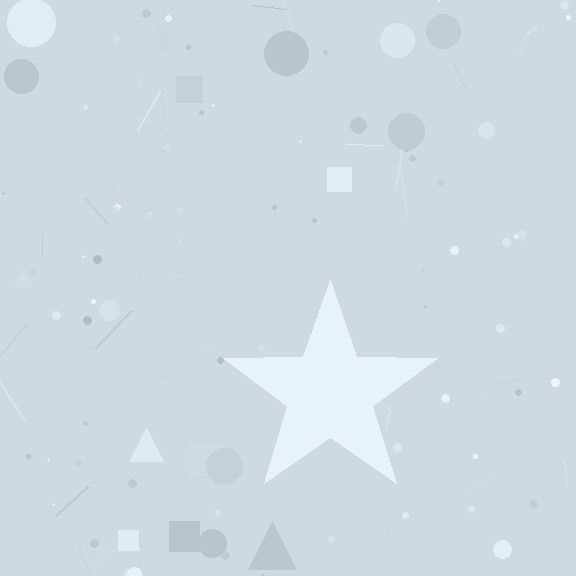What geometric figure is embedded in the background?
A star is embedded in the background.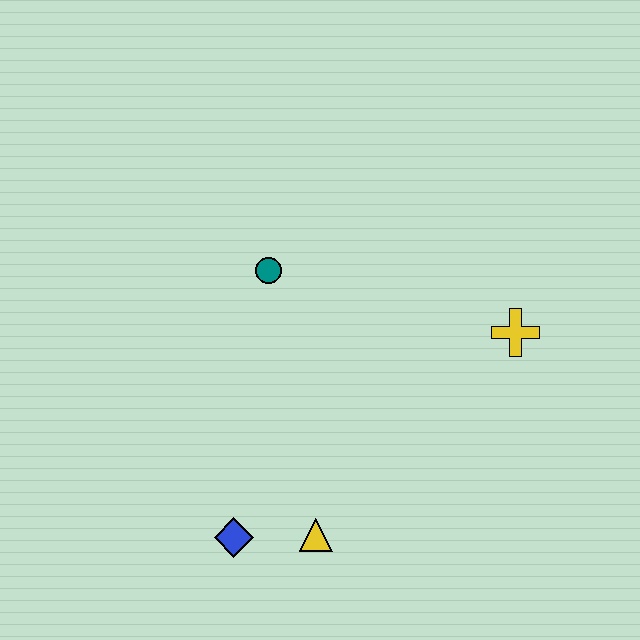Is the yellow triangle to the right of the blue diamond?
Yes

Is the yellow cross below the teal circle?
Yes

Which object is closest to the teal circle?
The yellow cross is closest to the teal circle.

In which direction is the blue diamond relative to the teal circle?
The blue diamond is below the teal circle.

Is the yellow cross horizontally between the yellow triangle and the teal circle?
No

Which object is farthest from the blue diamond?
The yellow cross is farthest from the blue diamond.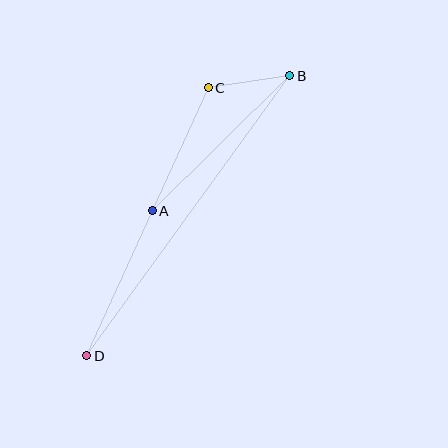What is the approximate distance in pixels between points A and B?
The distance between A and B is approximately 192 pixels.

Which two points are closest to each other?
Points B and C are closest to each other.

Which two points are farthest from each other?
Points B and D are farthest from each other.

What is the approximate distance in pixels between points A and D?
The distance between A and D is approximately 159 pixels.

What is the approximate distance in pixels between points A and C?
The distance between A and C is approximately 135 pixels.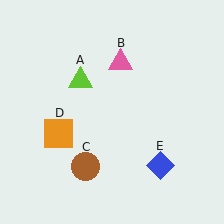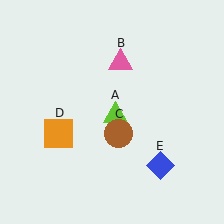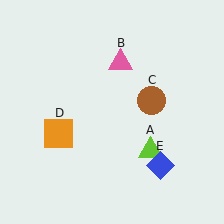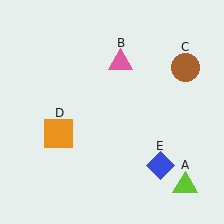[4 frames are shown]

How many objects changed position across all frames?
2 objects changed position: lime triangle (object A), brown circle (object C).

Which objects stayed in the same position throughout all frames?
Pink triangle (object B) and orange square (object D) and blue diamond (object E) remained stationary.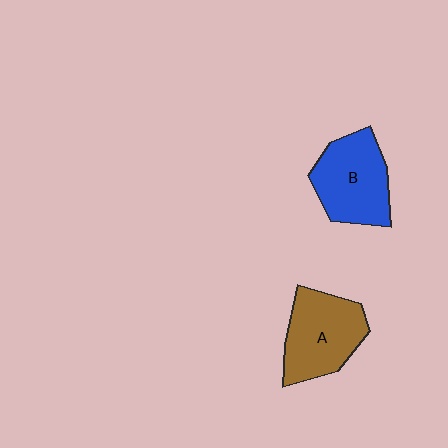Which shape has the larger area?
Shape B (blue).